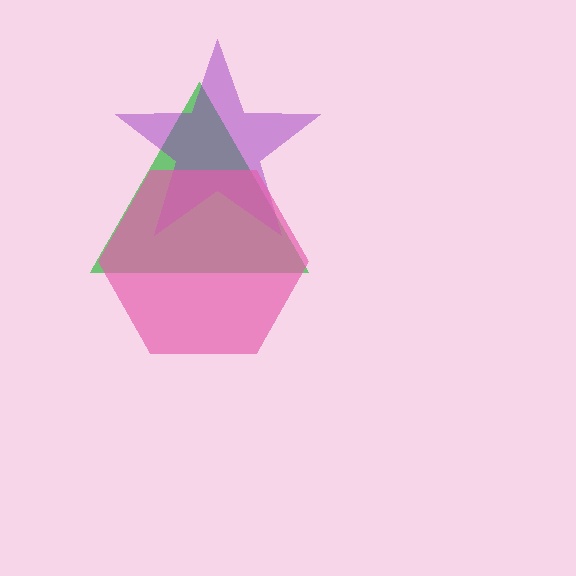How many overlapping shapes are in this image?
There are 3 overlapping shapes in the image.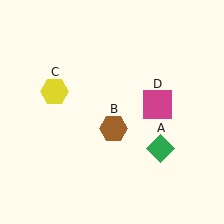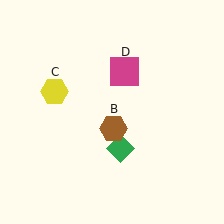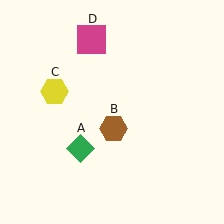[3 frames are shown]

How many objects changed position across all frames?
2 objects changed position: green diamond (object A), magenta square (object D).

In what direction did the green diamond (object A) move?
The green diamond (object A) moved left.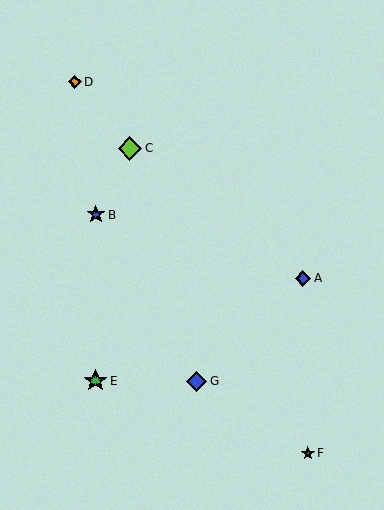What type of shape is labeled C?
Shape C is a lime diamond.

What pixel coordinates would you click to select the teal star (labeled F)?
Click at (308, 453) to select the teal star F.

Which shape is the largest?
The lime diamond (labeled C) is the largest.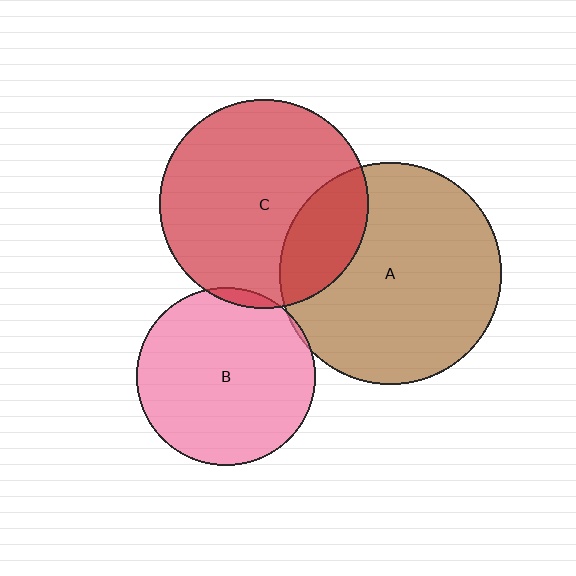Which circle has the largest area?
Circle A (brown).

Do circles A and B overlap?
Yes.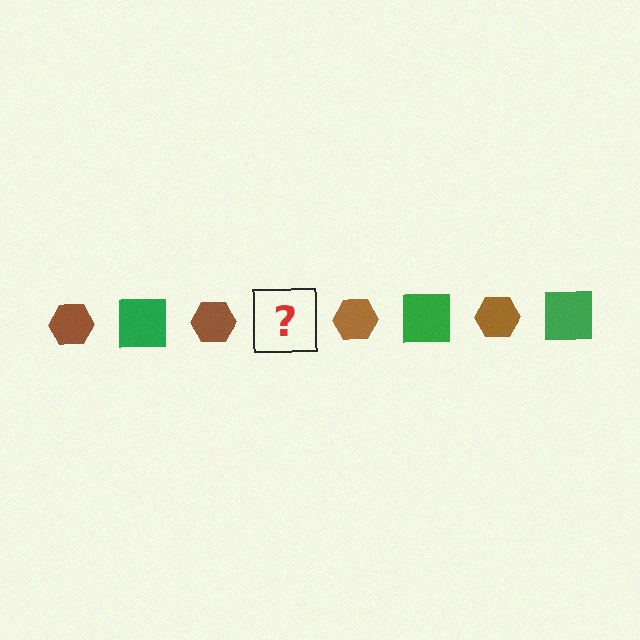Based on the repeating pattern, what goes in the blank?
The blank should be a green square.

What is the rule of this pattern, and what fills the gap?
The rule is that the pattern alternates between brown hexagon and green square. The gap should be filled with a green square.